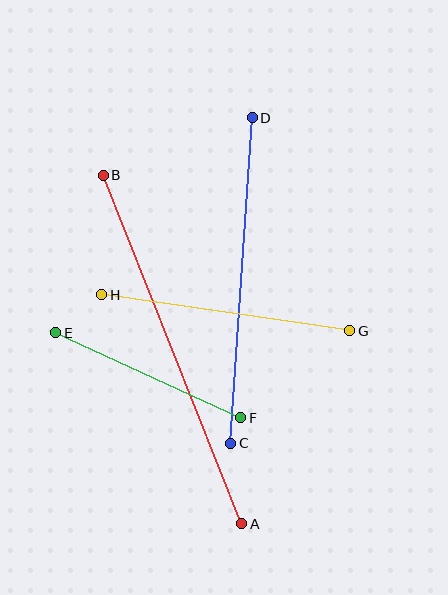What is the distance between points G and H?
The distance is approximately 251 pixels.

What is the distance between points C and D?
The distance is approximately 326 pixels.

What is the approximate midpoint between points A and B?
The midpoint is at approximately (173, 350) pixels.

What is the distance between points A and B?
The distance is approximately 375 pixels.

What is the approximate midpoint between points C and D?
The midpoint is at approximately (242, 280) pixels.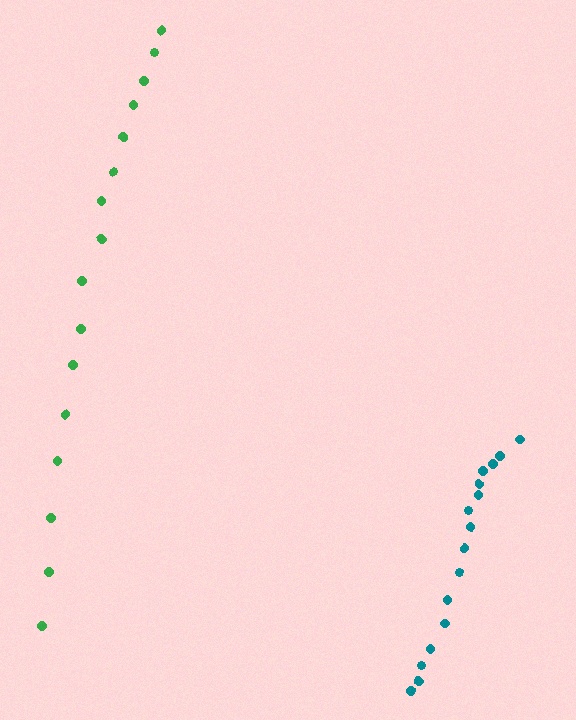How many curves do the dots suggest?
There are 2 distinct paths.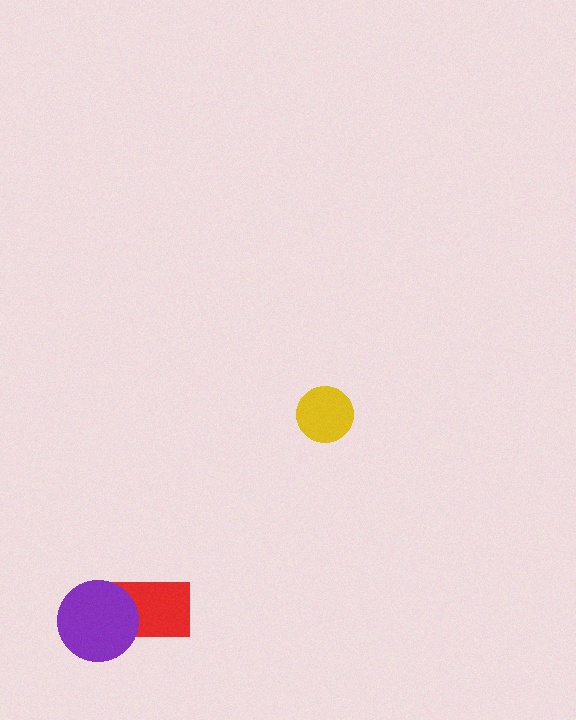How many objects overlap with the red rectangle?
1 object overlaps with the red rectangle.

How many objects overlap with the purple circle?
1 object overlaps with the purple circle.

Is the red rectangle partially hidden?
Yes, it is partially covered by another shape.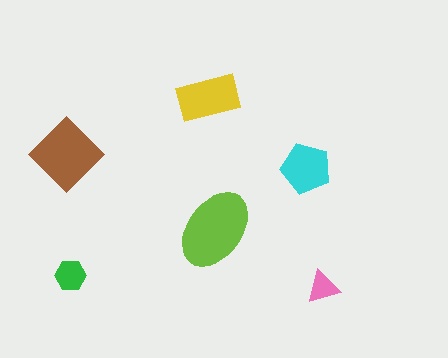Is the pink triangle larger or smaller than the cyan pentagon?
Smaller.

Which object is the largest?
The lime ellipse.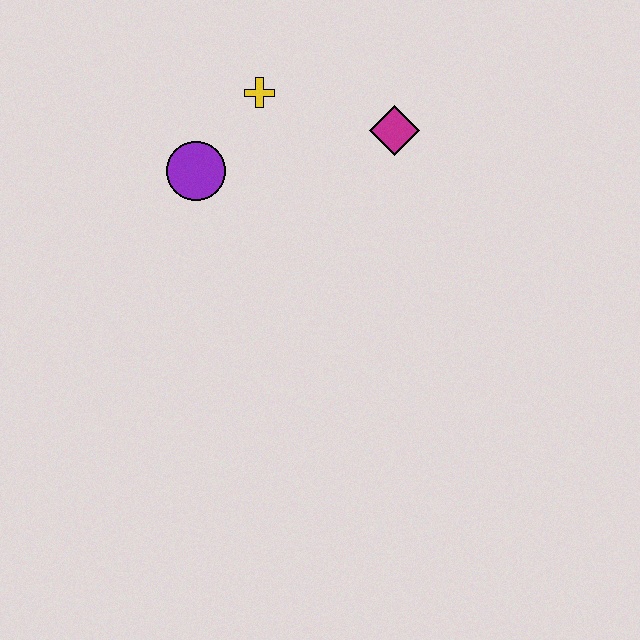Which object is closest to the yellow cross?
The purple circle is closest to the yellow cross.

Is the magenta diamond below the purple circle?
No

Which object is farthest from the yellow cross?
The magenta diamond is farthest from the yellow cross.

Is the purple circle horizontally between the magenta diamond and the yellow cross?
No